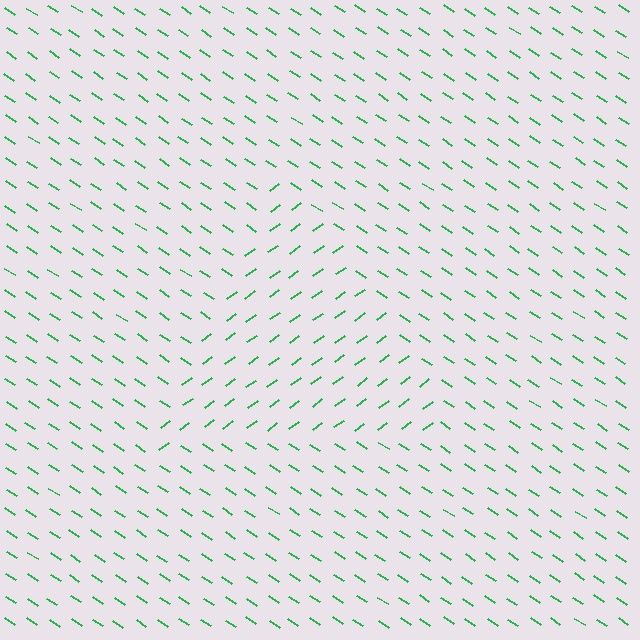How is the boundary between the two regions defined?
The boundary is defined purely by a change in line orientation (approximately 70 degrees difference). All lines are the same color and thickness.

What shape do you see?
I see a triangle.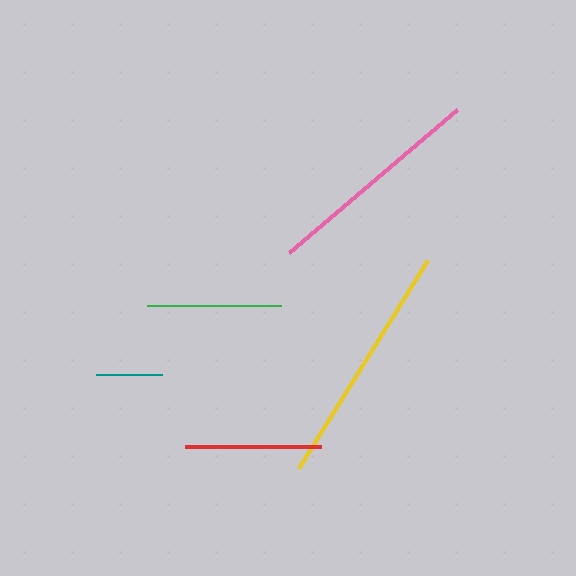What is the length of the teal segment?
The teal segment is approximately 66 pixels long.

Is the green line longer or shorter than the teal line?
The green line is longer than the teal line.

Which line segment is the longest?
The yellow line is the longest at approximately 245 pixels.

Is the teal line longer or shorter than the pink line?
The pink line is longer than the teal line.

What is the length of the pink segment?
The pink segment is approximately 220 pixels long.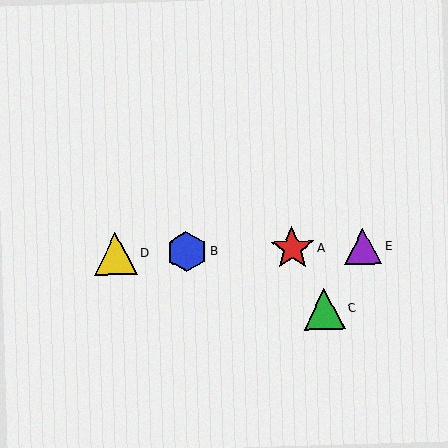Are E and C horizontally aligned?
No, E is at y≈246 and C is at y≈309.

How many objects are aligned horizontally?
4 objects (A, B, D, E) are aligned horizontally.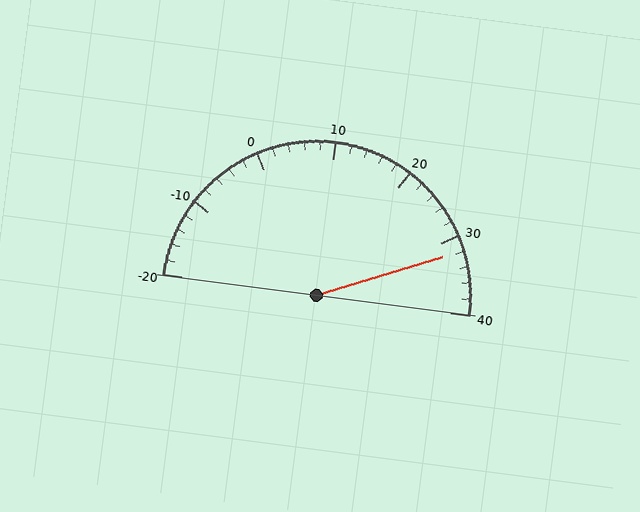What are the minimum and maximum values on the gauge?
The gauge ranges from -20 to 40.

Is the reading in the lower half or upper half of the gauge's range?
The reading is in the upper half of the range (-20 to 40).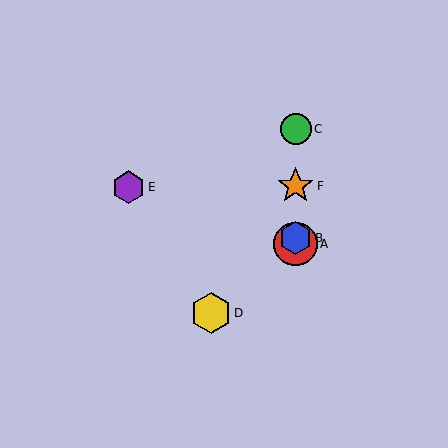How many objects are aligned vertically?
4 objects (A, B, C, F) are aligned vertically.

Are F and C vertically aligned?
Yes, both are at x≈296.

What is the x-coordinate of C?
Object C is at x≈296.